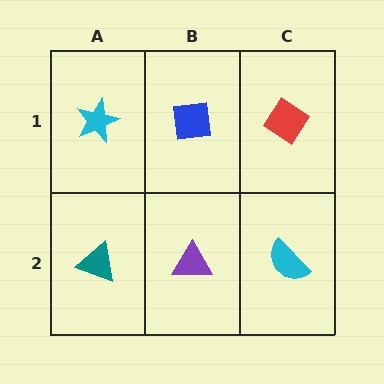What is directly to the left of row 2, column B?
A teal triangle.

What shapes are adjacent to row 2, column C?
A red diamond (row 1, column C), a purple triangle (row 2, column B).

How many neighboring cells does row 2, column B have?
3.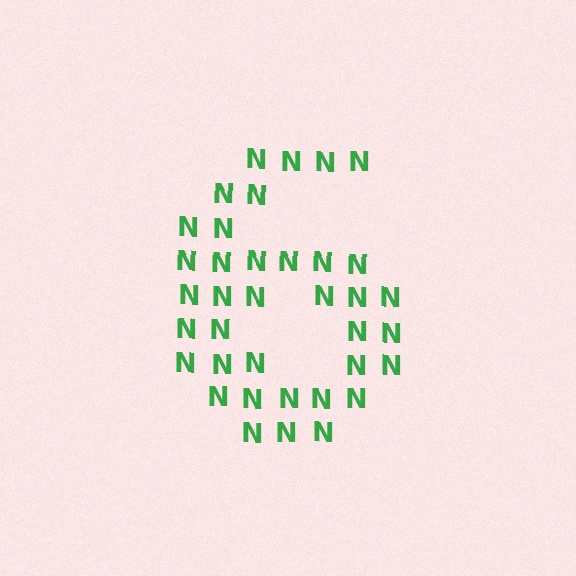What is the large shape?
The large shape is the digit 6.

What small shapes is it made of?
It is made of small letter N's.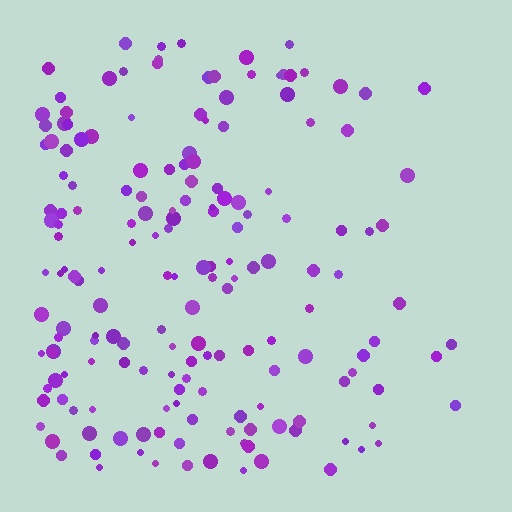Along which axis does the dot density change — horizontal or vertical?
Horizontal.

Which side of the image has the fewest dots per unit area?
The right.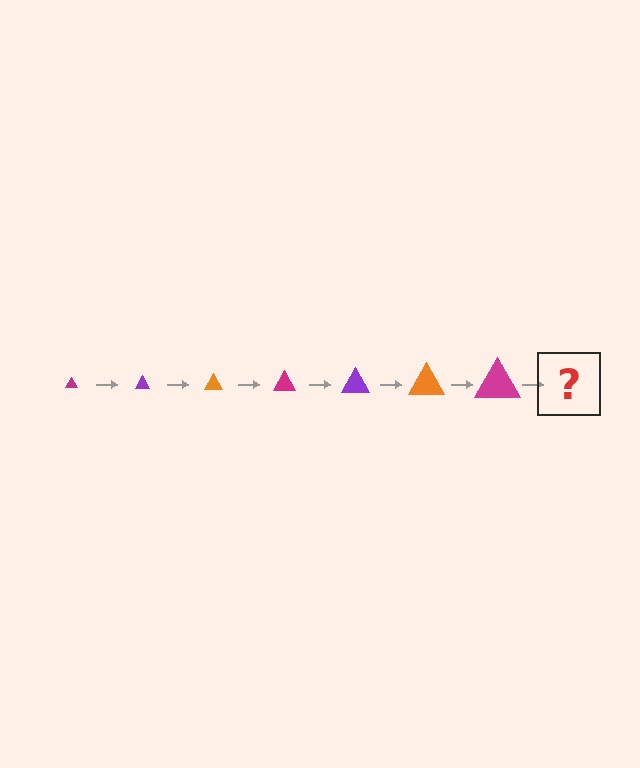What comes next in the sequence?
The next element should be a purple triangle, larger than the previous one.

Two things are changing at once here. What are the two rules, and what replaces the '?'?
The two rules are that the triangle grows larger each step and the color cycles through magenta, purple, and orange. The '?' should be a purple triangle, larger than the previous one.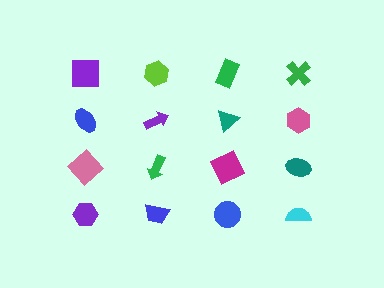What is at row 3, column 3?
A magenta square.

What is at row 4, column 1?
A purple hexagon.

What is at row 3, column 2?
A green arrow.